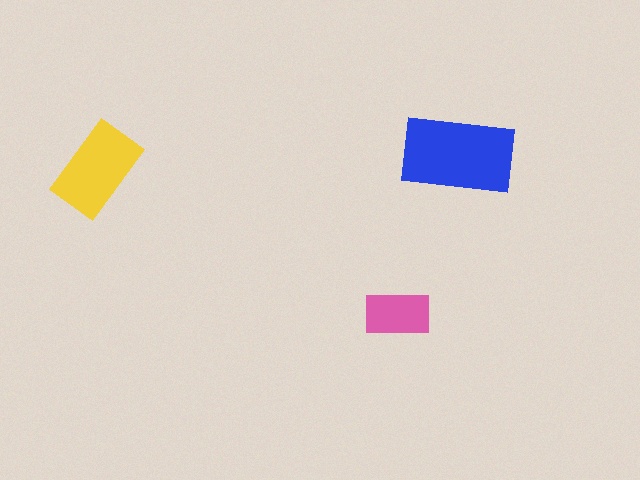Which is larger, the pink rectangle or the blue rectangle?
The blue one.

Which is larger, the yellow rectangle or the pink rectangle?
The yellow one.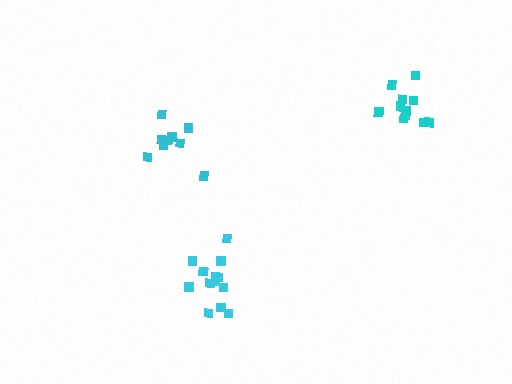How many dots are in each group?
Group 1: 10 dots, Group 2: 11 dots, Group 3: 13 dots (34 total).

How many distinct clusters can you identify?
There are 3 distinct clusters.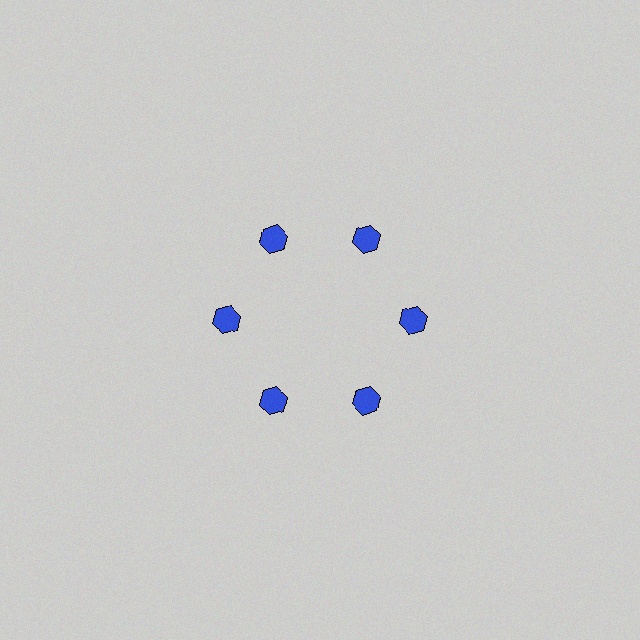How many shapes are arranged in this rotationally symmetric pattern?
There are 6 shapes, arranged in 6 groups of 1.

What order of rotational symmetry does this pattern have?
This pattern has 6-fold rotational symmetry.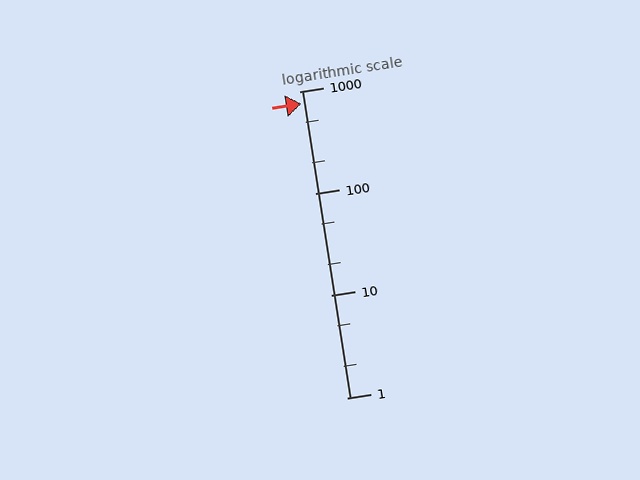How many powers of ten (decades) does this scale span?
The scale spans 3 decades, from 1 to 1000.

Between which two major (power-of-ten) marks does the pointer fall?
The pointer is between 100 and 1000.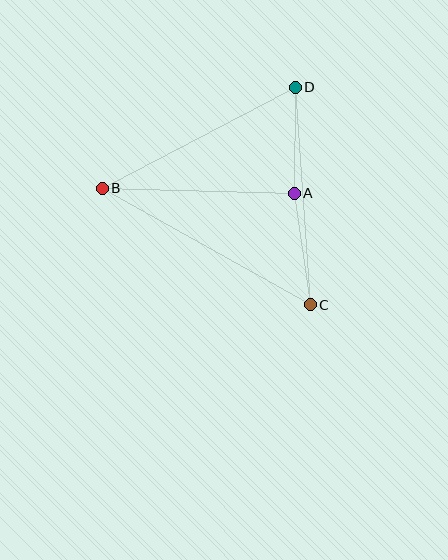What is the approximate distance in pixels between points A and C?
The distance between A and C is approximately 112 pixels.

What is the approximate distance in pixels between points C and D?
The distance between C and D is approximately 218 pixels.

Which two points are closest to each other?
Points A and D are closest to each other.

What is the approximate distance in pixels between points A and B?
The distance between A and B is approximately 193 pixels.